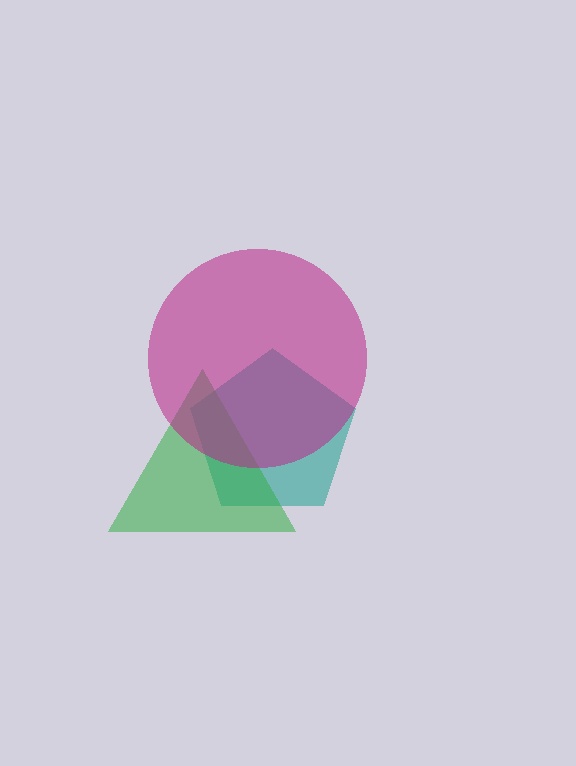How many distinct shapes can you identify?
There are 3 distinct shapes: a teal pentagon, a green triangle, a magenta circle.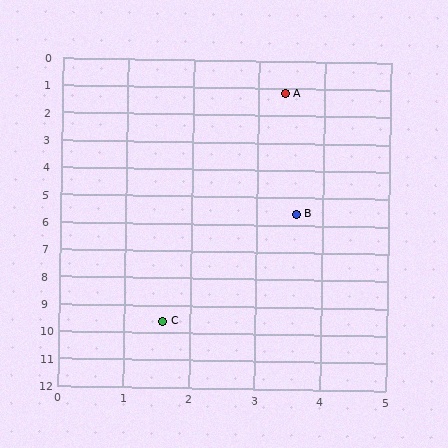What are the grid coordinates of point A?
Point A is at approximately (3.4, 1.2).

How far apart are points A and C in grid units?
Points A and C are about 8.6 grid units apart.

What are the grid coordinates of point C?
Point C is at approximately (1.6, 9.6).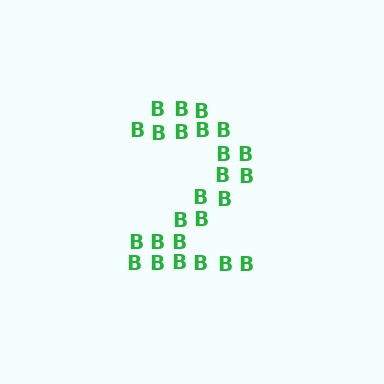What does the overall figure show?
The overall figure shows the digit 2.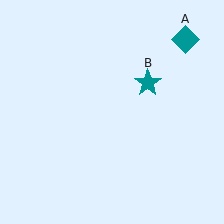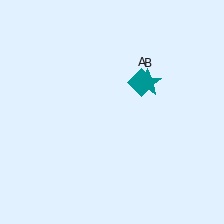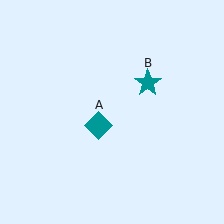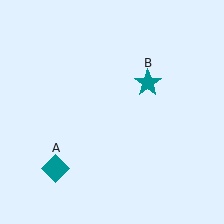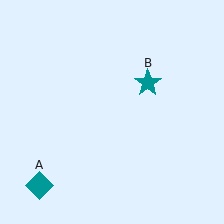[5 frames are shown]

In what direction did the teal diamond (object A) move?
The teal diamond (object A) moved down and to the left.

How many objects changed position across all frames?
1 object changed position: teal diamond (object A).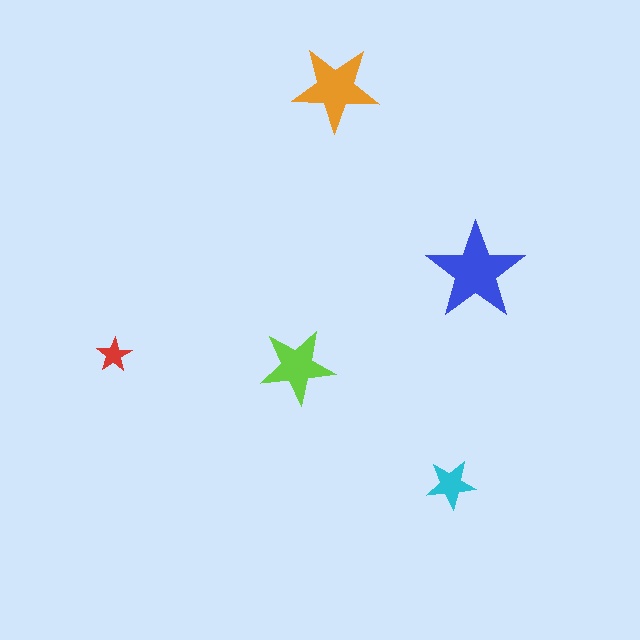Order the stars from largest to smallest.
the blue one, the orange one, the lime one, the cyan one, the red one.